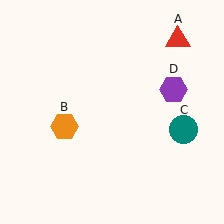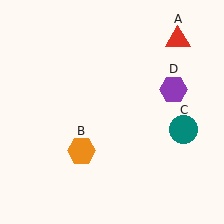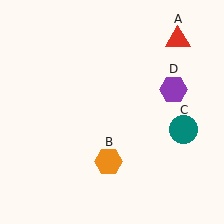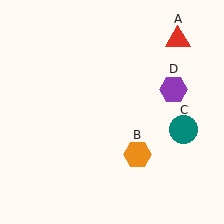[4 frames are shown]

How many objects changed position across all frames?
1 object changed position: orange hexagon (object B).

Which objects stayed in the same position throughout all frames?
Red triangle (object A) and teal circle (object C) and purple hexagon (object D) remained stationary.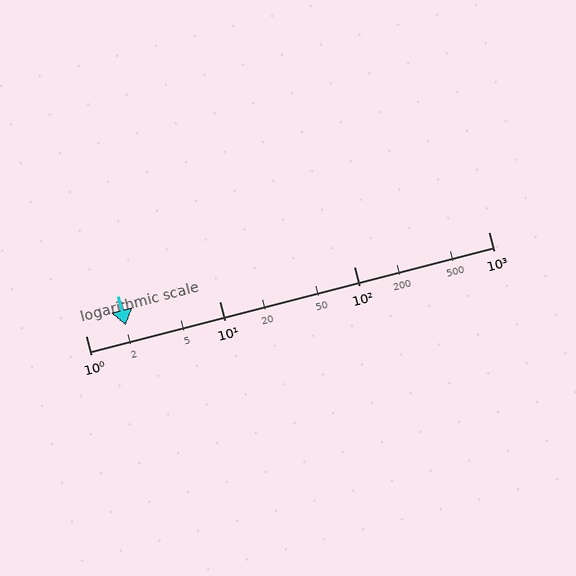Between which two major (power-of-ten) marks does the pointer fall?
The pointer is between 1 and 10.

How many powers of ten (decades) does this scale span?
The scale spans 3 decades, from 1 to 1000.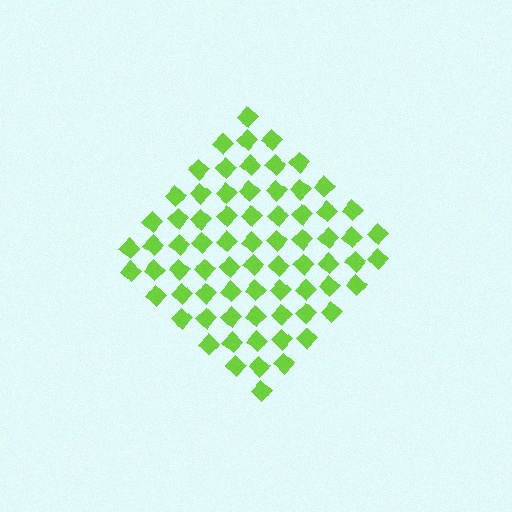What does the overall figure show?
The overall figure shows a diamond.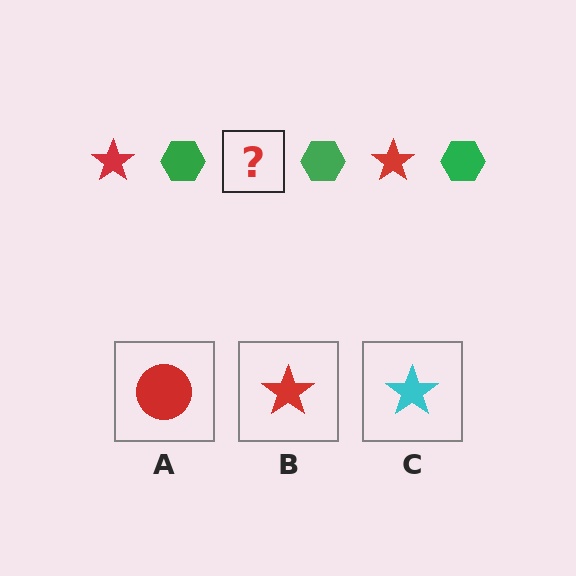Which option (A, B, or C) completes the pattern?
B.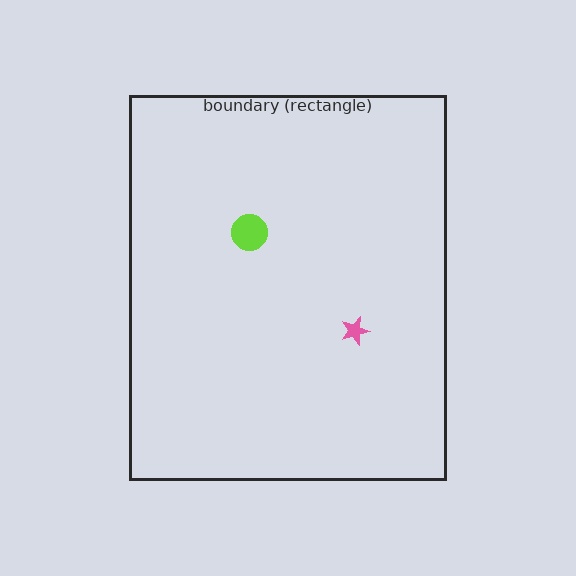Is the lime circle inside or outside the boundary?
Inside.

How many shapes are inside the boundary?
2 inside, 0 outside.